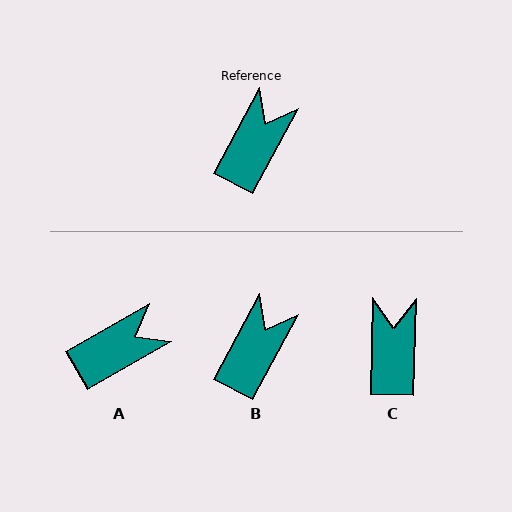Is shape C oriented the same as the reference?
No, it is off by about 27 degrees.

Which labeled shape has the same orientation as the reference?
B.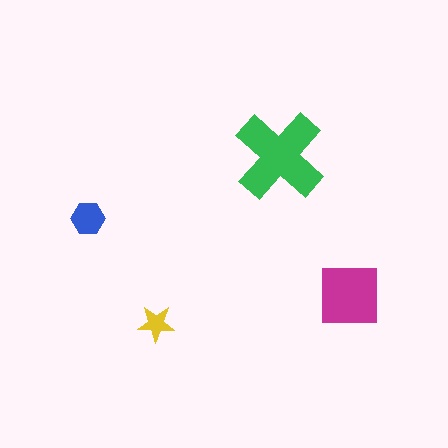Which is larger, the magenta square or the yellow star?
The magenta square.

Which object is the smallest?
The yellow star.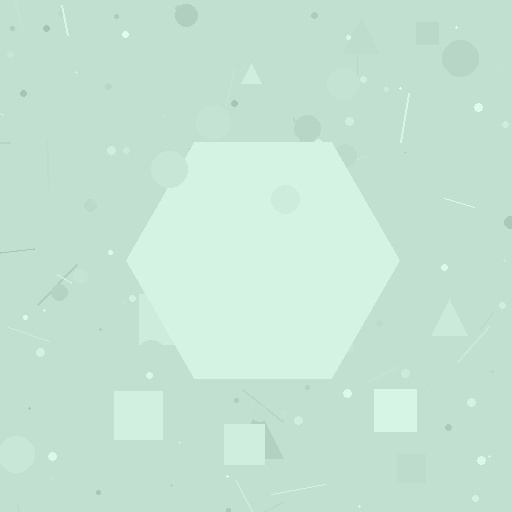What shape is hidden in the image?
A hexagon is hidden in the image.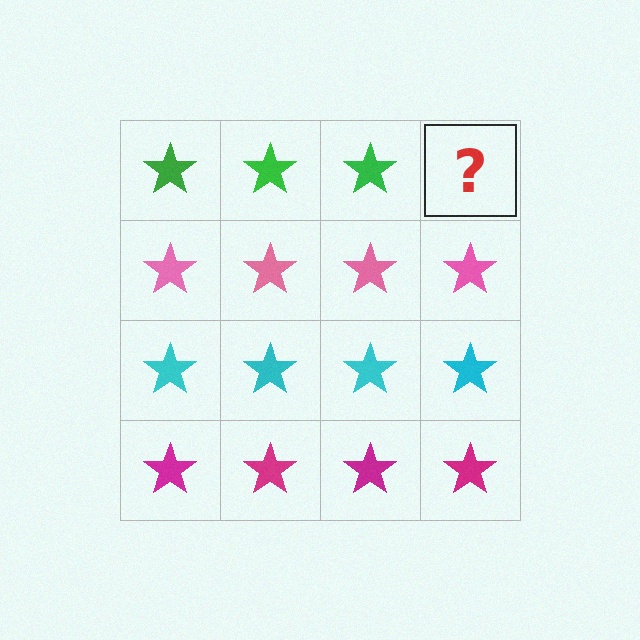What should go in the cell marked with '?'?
The missing cell should contain a green star.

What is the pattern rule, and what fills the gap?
The rule is that each row has a consistent color. The gap should be filled with a green star.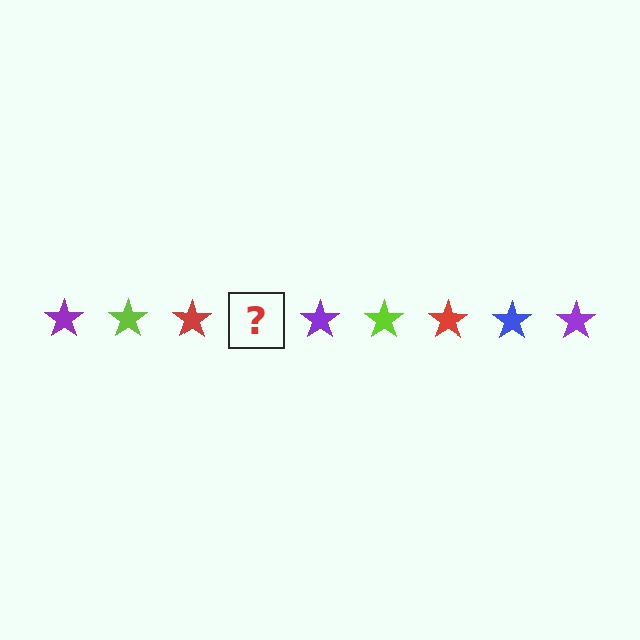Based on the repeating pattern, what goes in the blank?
The blank should be a blue star.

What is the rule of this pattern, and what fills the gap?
The rule is that the pattern cycles through purple, lime, red, blue stars. The gap should be filled with a blue star.